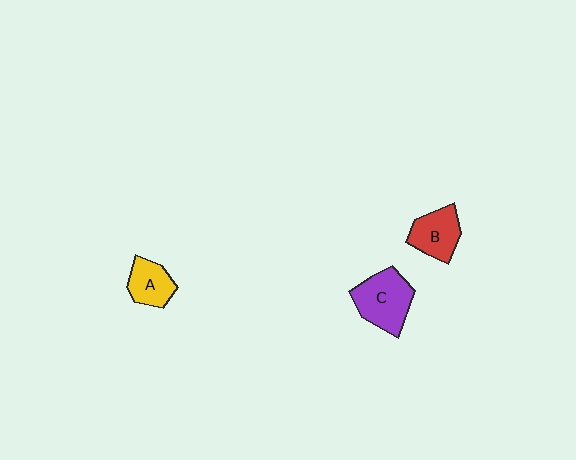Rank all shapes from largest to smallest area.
From largest to smallest: C (purple), B (red), A (yellow).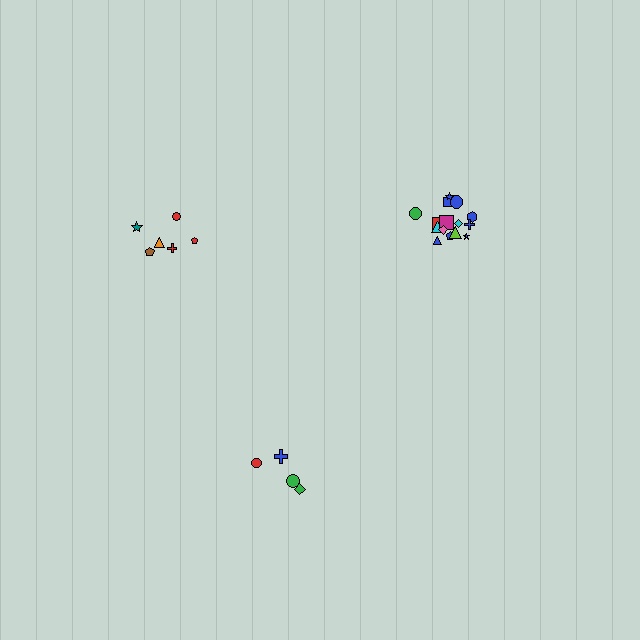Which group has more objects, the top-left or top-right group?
The top-right group.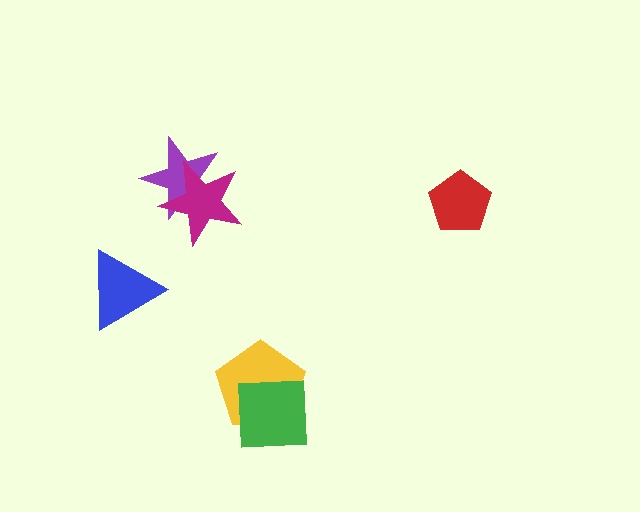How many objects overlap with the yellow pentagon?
1 object overlaps with the yellow pentagon.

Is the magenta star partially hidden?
No, no other shape covers it.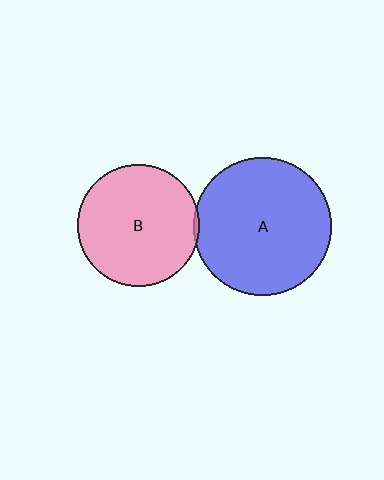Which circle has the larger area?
Circle A (blue).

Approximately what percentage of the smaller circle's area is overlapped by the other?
Approximately 5%.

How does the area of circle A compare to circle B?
Approximately 1.3 times.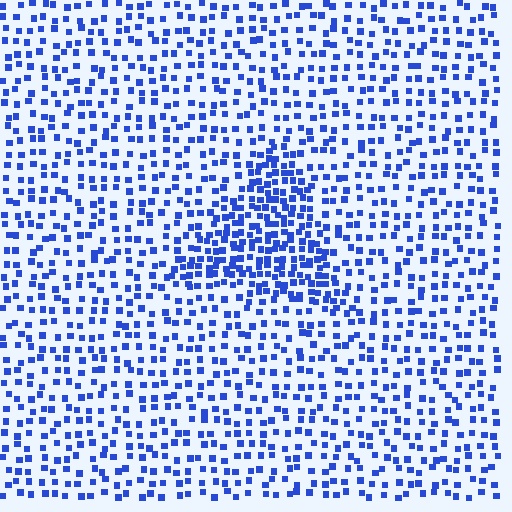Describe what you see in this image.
The image contains small blue elements arranged at two different densities. A triangle-shaped region is visible where the elements are more densely packed than the surrounding area.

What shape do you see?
I see a triangle.